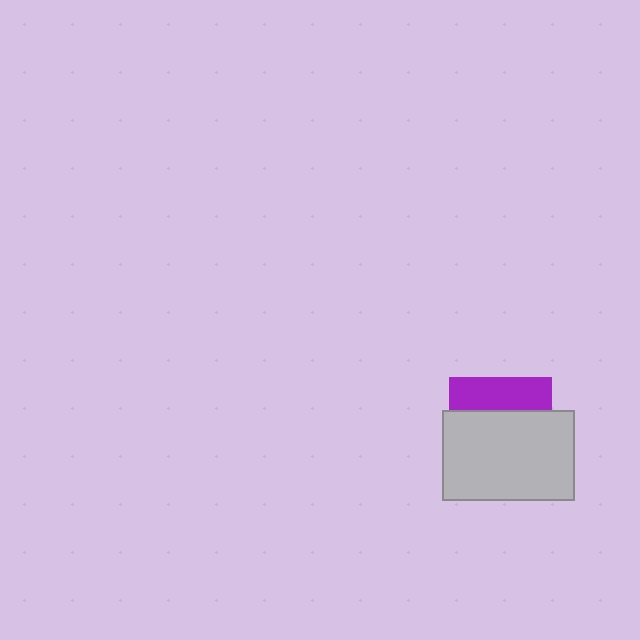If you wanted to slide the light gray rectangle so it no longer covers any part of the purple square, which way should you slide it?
Slide it down — that is the most direct way to separate the two shapes.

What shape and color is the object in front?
The object in front is a light gray rectangle.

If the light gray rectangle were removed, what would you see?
You would see the complete purple square.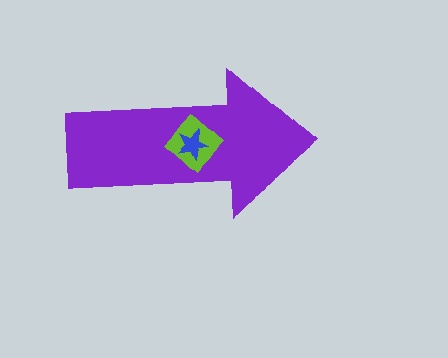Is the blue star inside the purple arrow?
Yes.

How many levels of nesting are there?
3.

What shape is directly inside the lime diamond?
The blue star.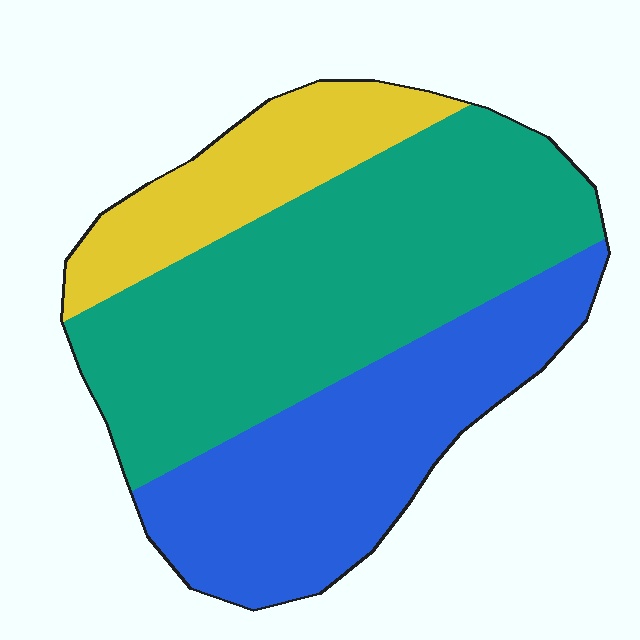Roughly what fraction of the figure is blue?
Blue covers 33% of the figure.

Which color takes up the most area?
Teal, at roughly 50%.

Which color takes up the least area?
Yellow, at roughly 15%.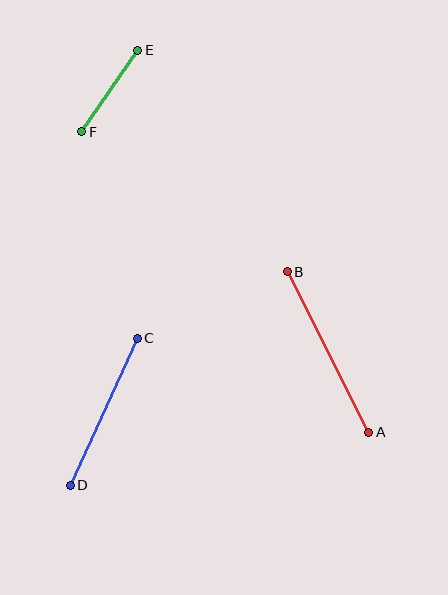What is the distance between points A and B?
The distance is approximately 180 pixels.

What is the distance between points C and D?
The distance is approximately 161 pixels.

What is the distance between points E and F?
The distance is approximately 99 pixels.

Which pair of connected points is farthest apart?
Points A and B are farthest apart.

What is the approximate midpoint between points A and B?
The midpoint is at approximately (328, 352) pixels.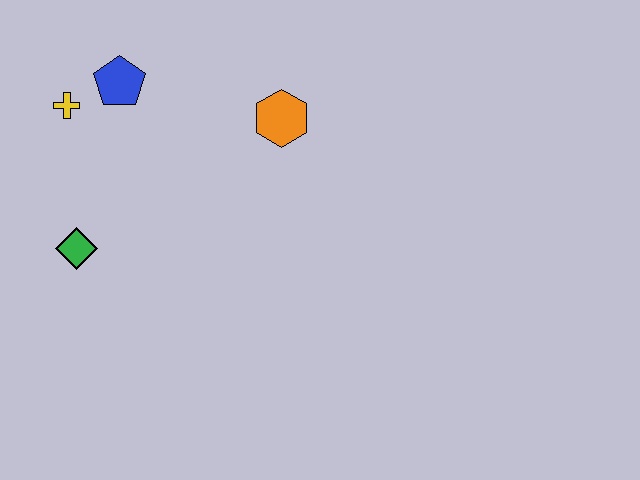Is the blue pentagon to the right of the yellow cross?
Yes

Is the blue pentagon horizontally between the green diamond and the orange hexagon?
Yes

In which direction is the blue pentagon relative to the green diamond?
The blue pentagon is above the green diamond.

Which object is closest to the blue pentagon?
The yellow cross is closest to the blue pentagon.